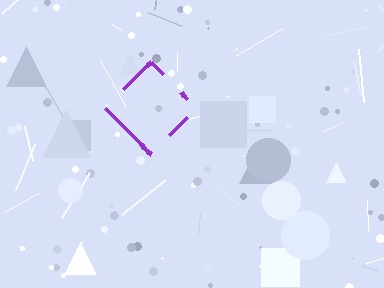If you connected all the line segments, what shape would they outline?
They would outline a diamond.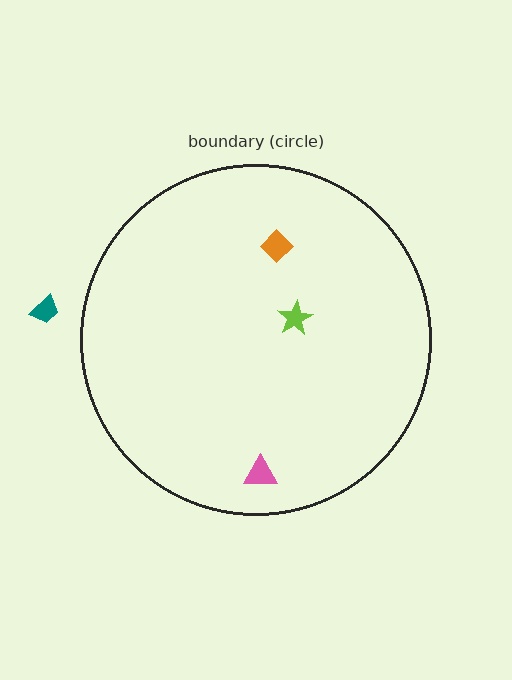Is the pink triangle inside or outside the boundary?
Inside.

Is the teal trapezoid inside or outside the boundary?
Outside.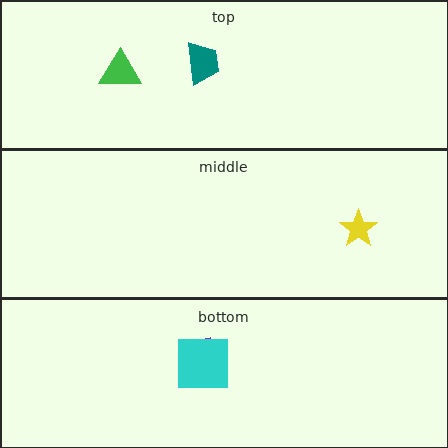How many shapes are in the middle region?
1.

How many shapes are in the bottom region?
2.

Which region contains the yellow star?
The middle region.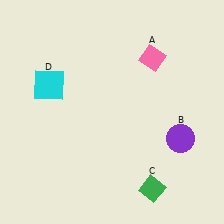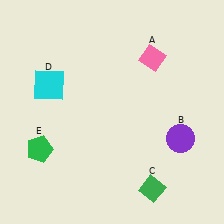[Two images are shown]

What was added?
A green pentagon (E) was added in Image 2.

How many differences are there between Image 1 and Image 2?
There is 1 difference between the two images.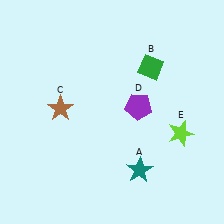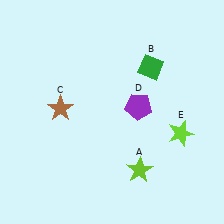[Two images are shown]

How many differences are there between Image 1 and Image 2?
There is 1 difference between the two images.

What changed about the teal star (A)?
In Image 1, A is teal. In Image 2, it changed to lime.